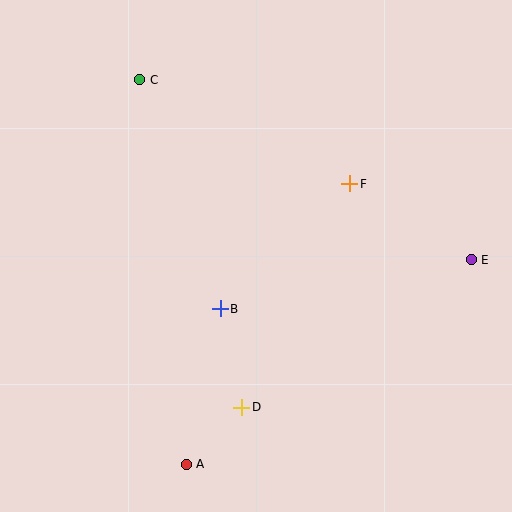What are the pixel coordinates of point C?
Point C is at (140, 80).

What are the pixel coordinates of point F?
Point F is at (350, 184).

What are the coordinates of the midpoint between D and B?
The midpoint between D and B is at (231, 358).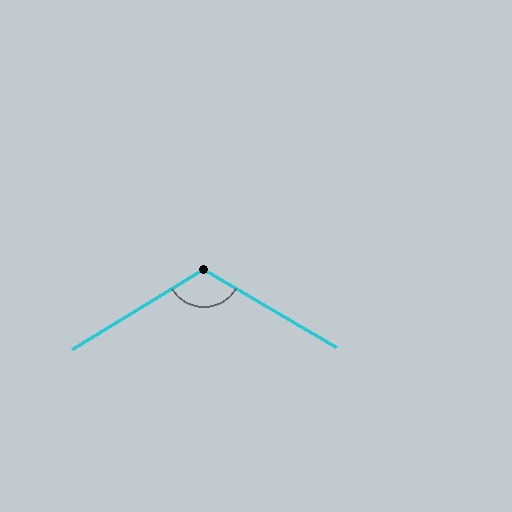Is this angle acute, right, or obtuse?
It is obtuse.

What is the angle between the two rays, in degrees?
Approximately 119 degrees.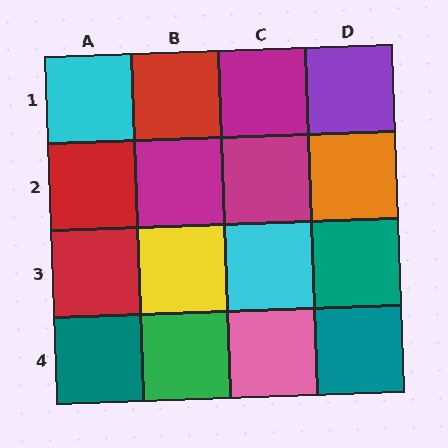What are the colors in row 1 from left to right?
Cyan, red, magenta, purple.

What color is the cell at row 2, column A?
Red.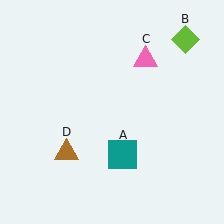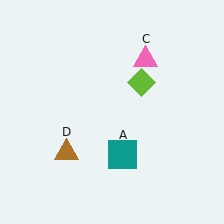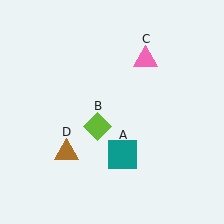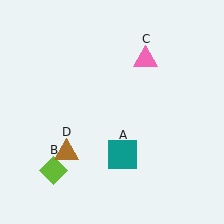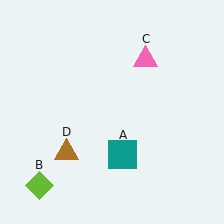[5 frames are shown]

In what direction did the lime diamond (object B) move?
The lime diamond (object B) moved down and to the left.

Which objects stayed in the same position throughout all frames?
Teal square (object A) and pink triangle (object C) and brown triangle (object D) remained stationary.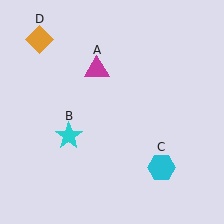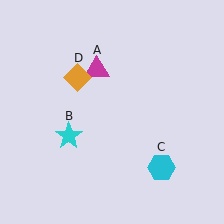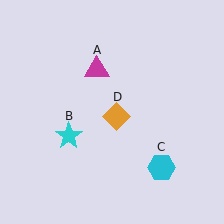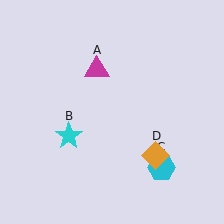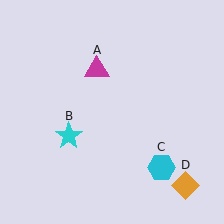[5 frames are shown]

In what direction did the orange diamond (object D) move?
The orange diamond (object D) moved down and to the right.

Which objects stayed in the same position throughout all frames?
Magenta triangle (object A) and cyan star (object B) and cyan hexagon (object C) remained stationary.